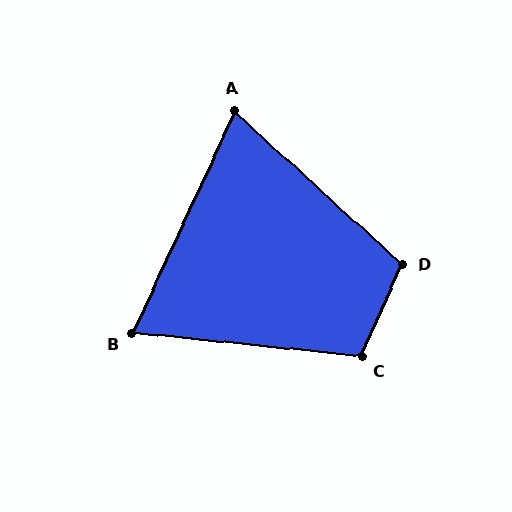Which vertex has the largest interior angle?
D, at approximately 109 degrees.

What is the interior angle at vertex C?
Approximately 108 degrees (obtuse).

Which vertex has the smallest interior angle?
B, at approximately 71 degrees.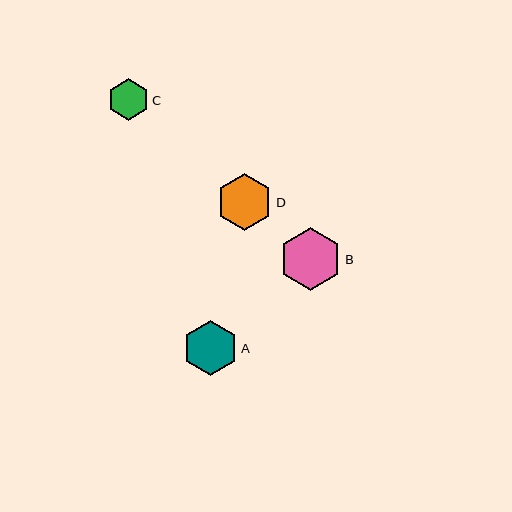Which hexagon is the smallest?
Hexagon C is the smallest with a size of approximately 41 pixels.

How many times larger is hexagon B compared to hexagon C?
Hexagon B is approximately 1.5 times the size of hexagon C.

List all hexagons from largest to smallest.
From largest to smallest: B, D, A, C.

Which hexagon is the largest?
Hexagon B is the largest with a size of approximately 63 pixels.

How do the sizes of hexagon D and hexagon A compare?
Hexagon D and hexagon A are approximately the same size.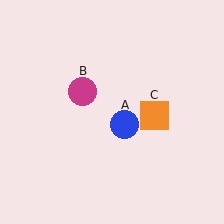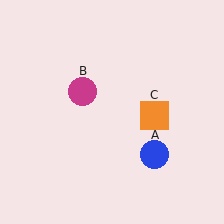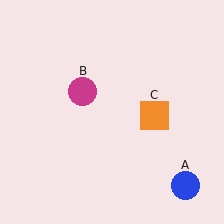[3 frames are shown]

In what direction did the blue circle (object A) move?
The blue circle (object A) moved down and to the right.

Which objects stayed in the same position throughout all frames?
Magenta circle (object B) and orange square (object C) remained stationary.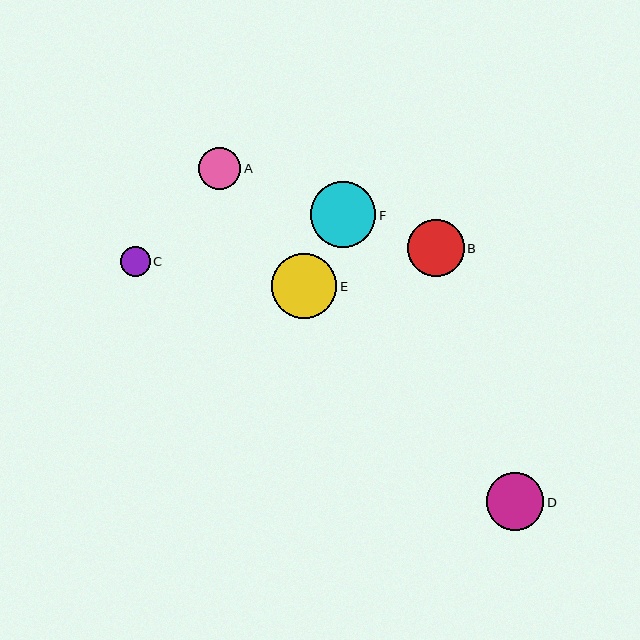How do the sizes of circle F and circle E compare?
Circle F and circle E are approximately the same size.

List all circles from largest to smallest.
From largest to smallest: F, E, D, B, A, C.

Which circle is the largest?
Circle F is the largest with a size of approximately 65 pixels.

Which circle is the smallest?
Circle C is the smallest with a size of approximately 30 pixels.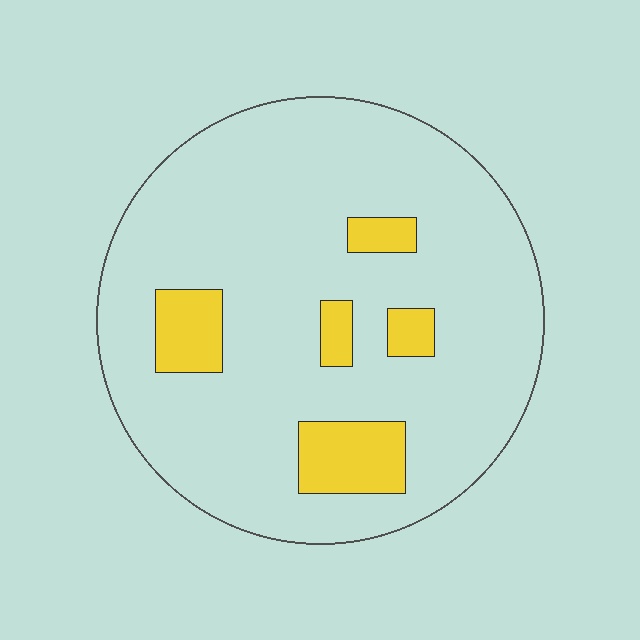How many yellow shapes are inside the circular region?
5.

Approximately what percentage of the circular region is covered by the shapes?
Approximately 15%.